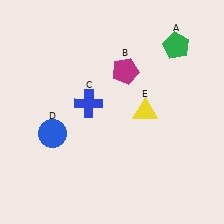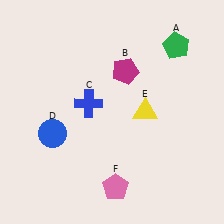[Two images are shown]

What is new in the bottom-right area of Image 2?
A pink pentagon (F) was added in the bottom-right area of Image 2.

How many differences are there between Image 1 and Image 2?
There is 1 difference between the two images.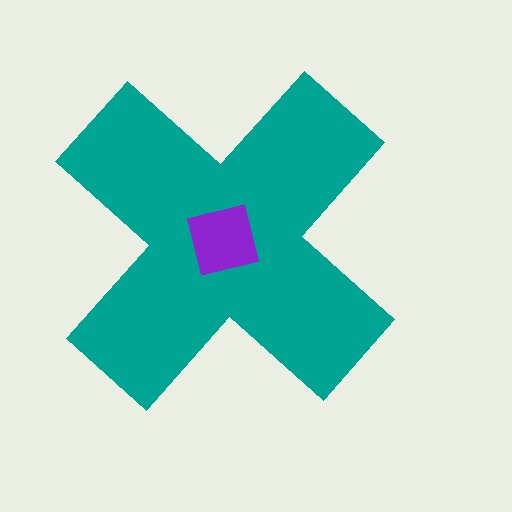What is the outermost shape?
The teal cross.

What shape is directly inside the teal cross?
The purple square.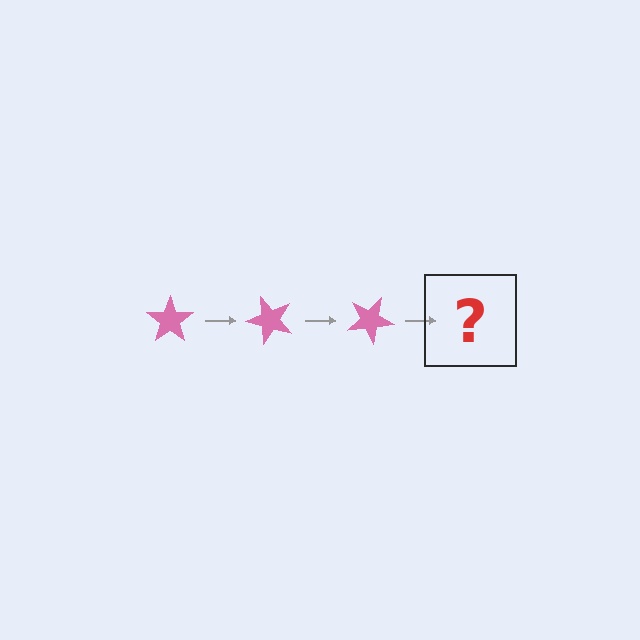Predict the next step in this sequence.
The next step is a pink star rotated 150 degrees.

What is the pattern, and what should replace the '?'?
The pattern is that the star rotates 50 degrees each step. The '?' should be a pink star rotated 150 degrees.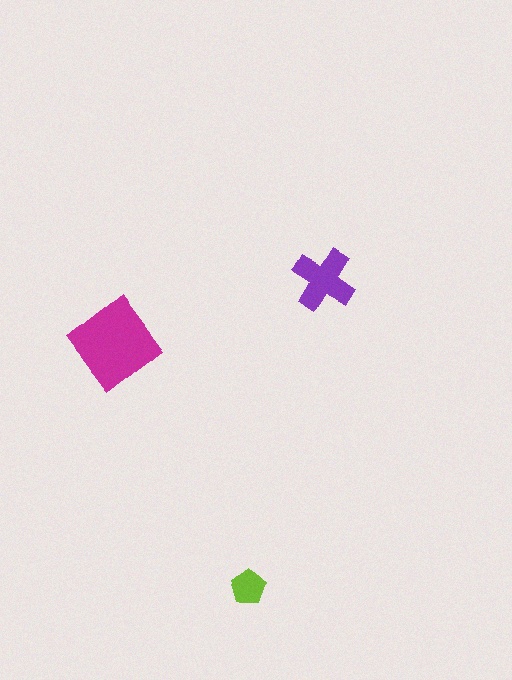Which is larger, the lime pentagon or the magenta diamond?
The magenta diamond.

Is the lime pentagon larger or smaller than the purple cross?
Smaller.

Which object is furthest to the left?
The magenta diamond is leftmost.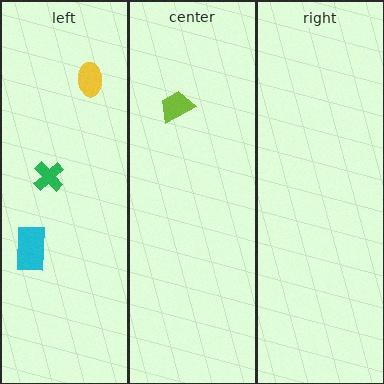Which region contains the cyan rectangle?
The left region.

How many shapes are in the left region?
3.